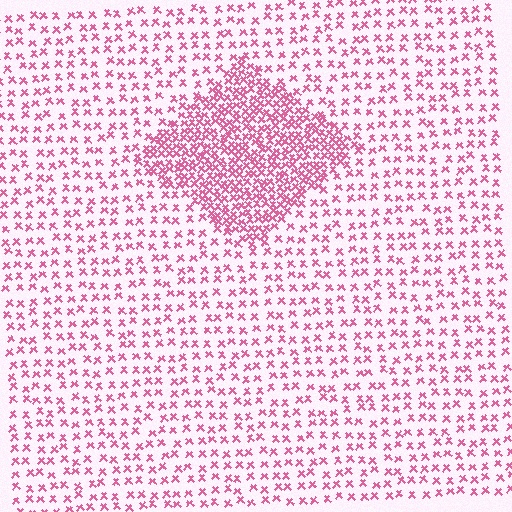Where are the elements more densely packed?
The elements are more densely packed inside the diamond boundary.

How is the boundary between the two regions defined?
The boundary is defined by a change in element density (approximately 2.6x ratio). All elements are the same color, size, and shape.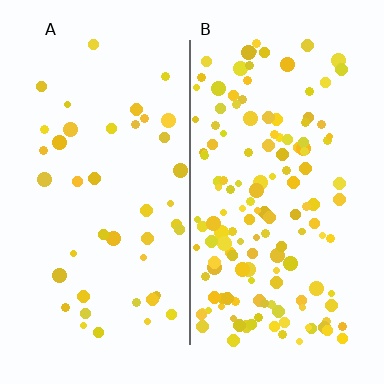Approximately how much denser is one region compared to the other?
Approximately 3.5× — region B over region A.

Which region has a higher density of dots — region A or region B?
B (the right).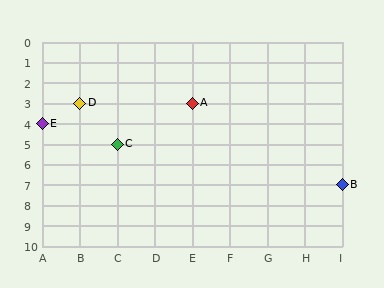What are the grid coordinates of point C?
Point C is at grid coordinates (C, 5).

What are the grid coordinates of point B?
Point B is at grid coordinates (I, 7).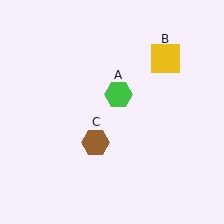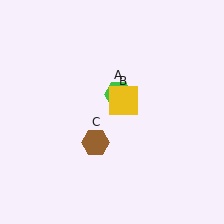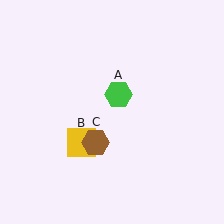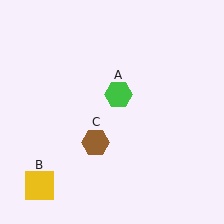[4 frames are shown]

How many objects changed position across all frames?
1 object changed position: yellow square (object B).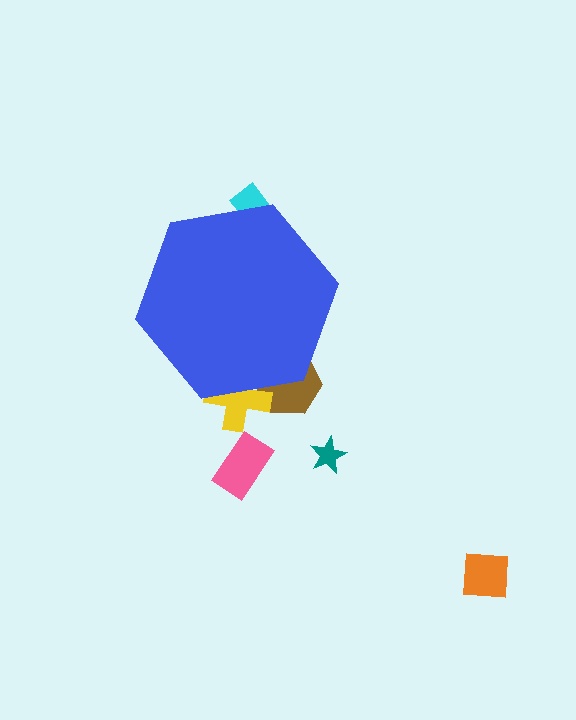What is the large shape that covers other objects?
A blue hexagon.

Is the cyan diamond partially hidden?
Yes, the cyan diamond is partially hidden behind the blue hexagon.